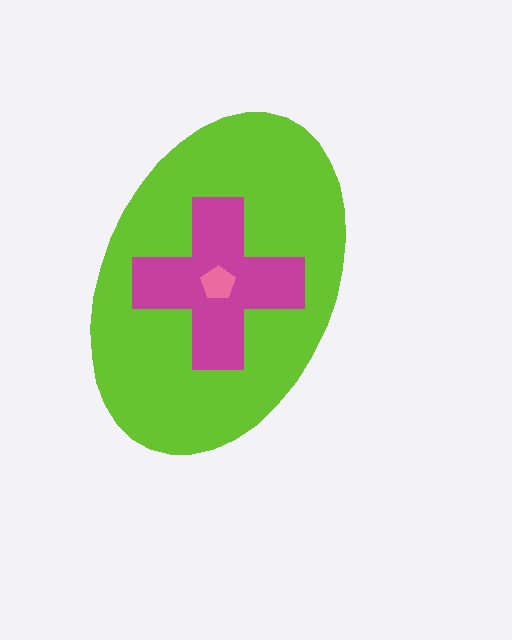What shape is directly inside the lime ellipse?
The magenta cross.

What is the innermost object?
The pink pentagon.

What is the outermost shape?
The lime ellipse.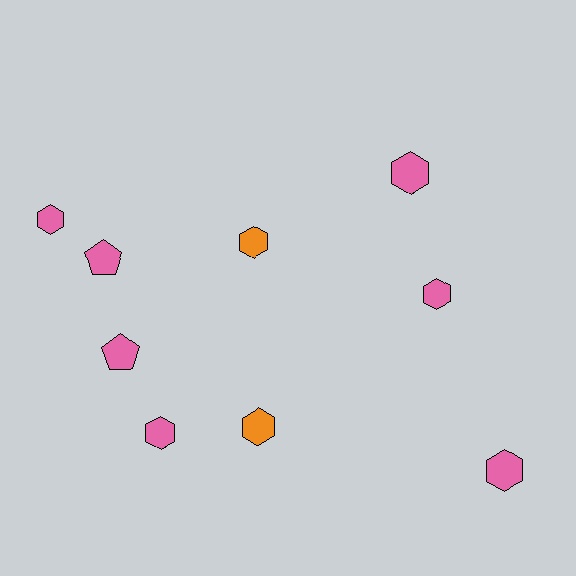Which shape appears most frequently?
Hexagon, with 7 objects.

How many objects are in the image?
There are 9 objects.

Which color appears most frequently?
Pink, with 7 objects.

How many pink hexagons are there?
There are 5 pink hexagons.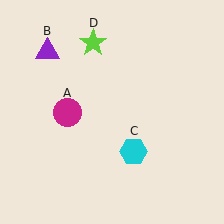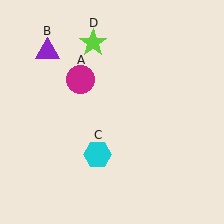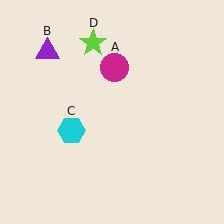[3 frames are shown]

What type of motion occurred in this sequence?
The magenta circle (object A), cyan hexagon (object C) rotated clockwise around the center of the scene.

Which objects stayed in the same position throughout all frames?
Purple triangle (object B) and lime star (object D) remained stationary.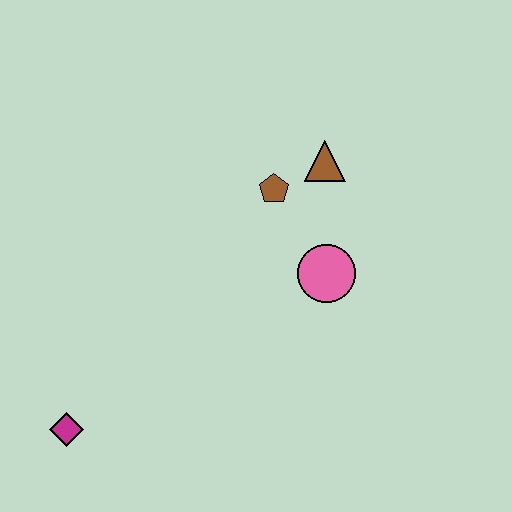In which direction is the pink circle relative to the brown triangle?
The pink circle is below the brown triangle.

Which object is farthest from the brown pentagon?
The magenta diamond is farthest from the brown pentagon.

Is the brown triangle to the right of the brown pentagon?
Yes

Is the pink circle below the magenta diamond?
No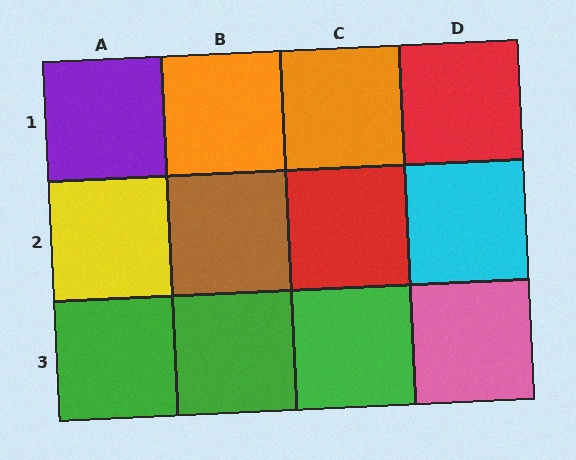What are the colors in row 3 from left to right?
Green, green, green, pink.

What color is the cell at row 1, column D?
Red.